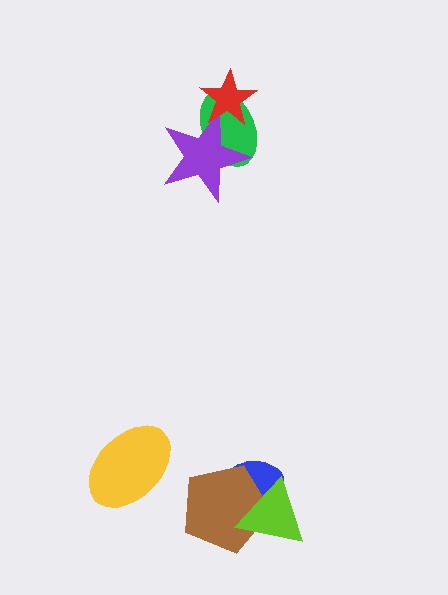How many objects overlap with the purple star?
2 objects overlap with the purple star.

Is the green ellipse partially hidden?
Yes, it is partially covered by another shape.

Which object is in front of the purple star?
The red star is in front of the purple star.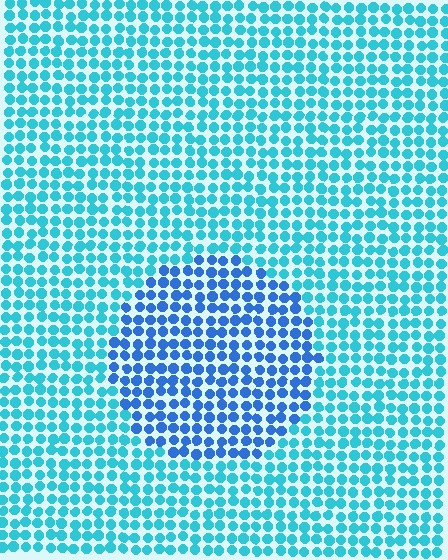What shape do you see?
I see a circle.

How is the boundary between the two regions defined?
The boundary is defined purely by a slight shift in hue (about 31 degrees). Spacing, size, and orientation are identical on both sides.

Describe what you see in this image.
The image is filled with small cyan elements in a uniform arrangement. A circle-shaped region is visible where the elements are tinted to a slightly different hue, forming a subtle color boundary.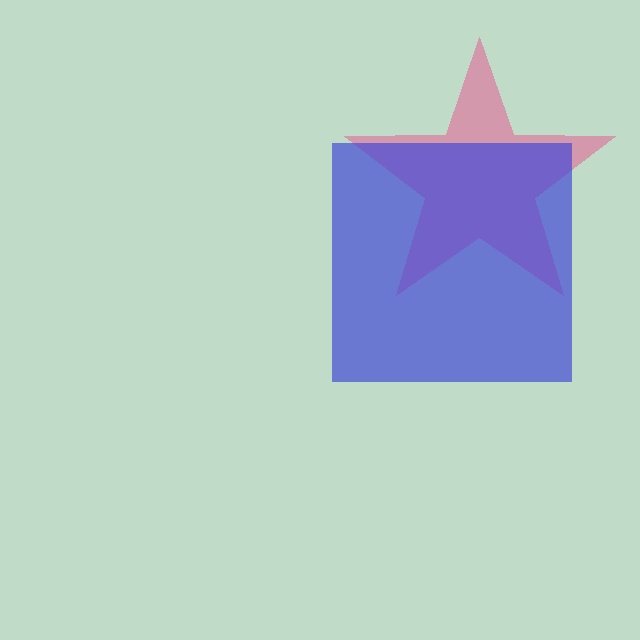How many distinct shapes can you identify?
There are 2 distinct shapes: a pink star, a blue square.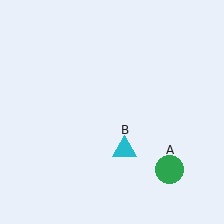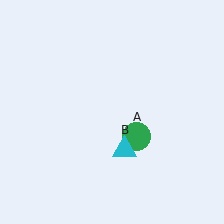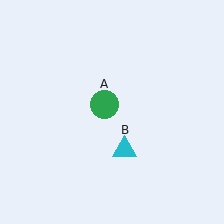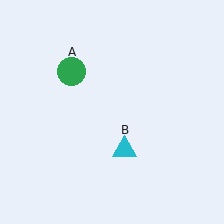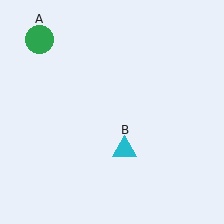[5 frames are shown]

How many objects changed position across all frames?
1 object changed position: green circle (object A).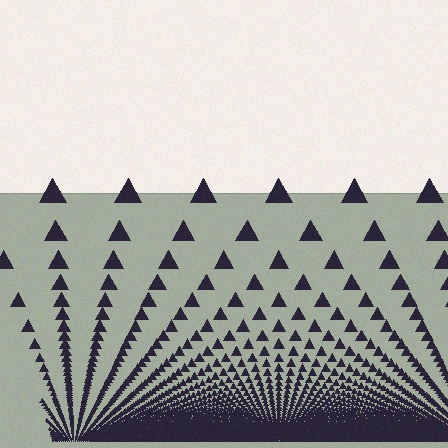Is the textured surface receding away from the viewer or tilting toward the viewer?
The surface appears to tilt toward the viewer. Texture elements get larger and sparser toward the top.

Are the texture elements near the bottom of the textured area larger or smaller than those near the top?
Smaller. The gradient is inverted — elements near the bottom are smaller and denser.